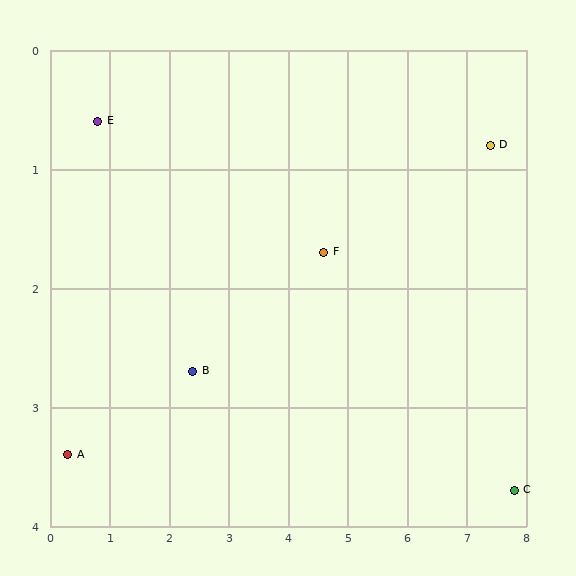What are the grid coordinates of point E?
Point E is at approximately (0.8, 0.6).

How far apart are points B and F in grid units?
Points B and F are about 2.4 grid units apart.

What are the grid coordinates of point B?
Point B is at approximately (2.4, 2.7).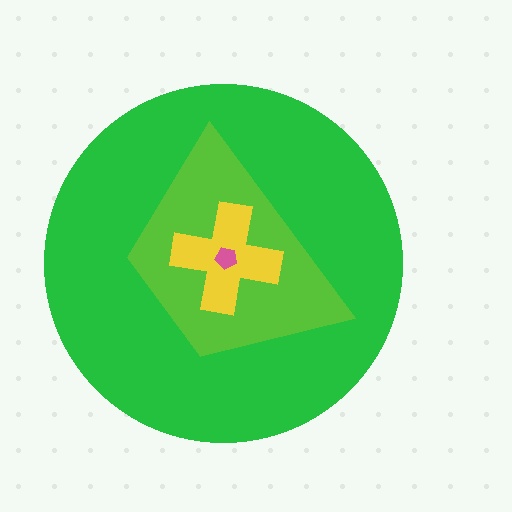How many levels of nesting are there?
4.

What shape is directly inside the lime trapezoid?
The yellow cross.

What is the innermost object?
The pink pentagon.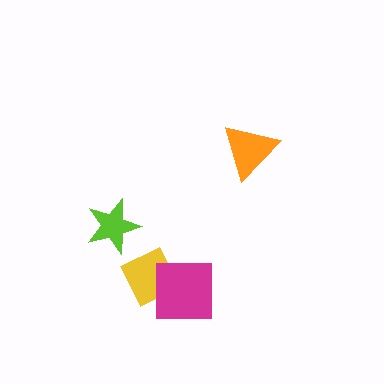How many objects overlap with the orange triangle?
0 objects overlap with the orange triangle.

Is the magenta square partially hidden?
No, no other shape covers it.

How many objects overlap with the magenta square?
1 object overlaps with the magenta square.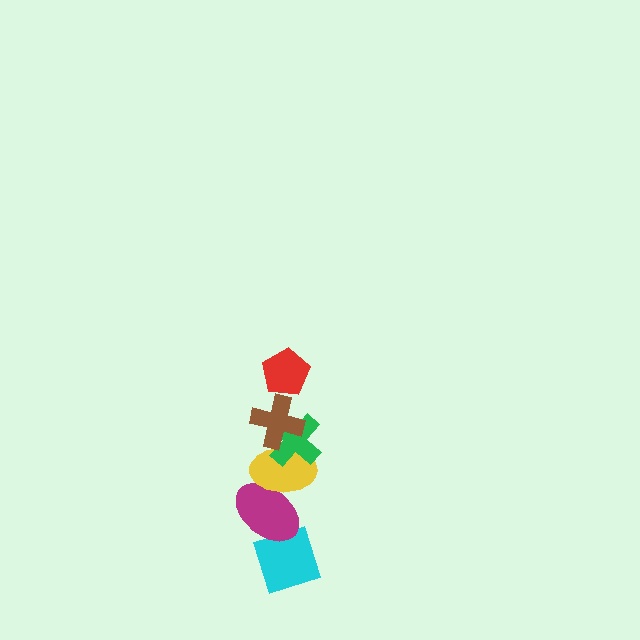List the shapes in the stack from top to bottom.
From top to bottom: the red pentagon, the brown cross, the green cross, the yellow ellipse, the magenta ellipse, the cyan diamond.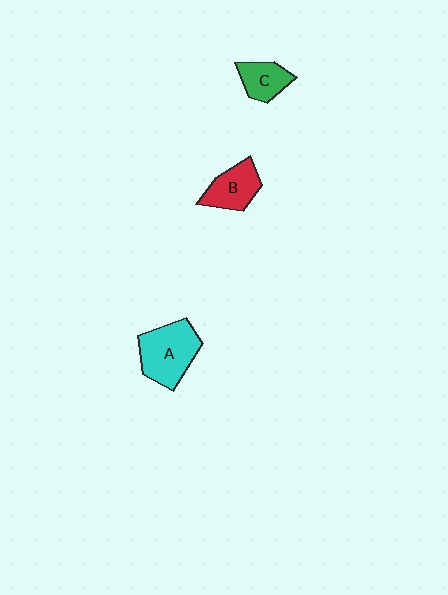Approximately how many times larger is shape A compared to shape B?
Approximately 1.5 times.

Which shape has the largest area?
Shape A (cyan).